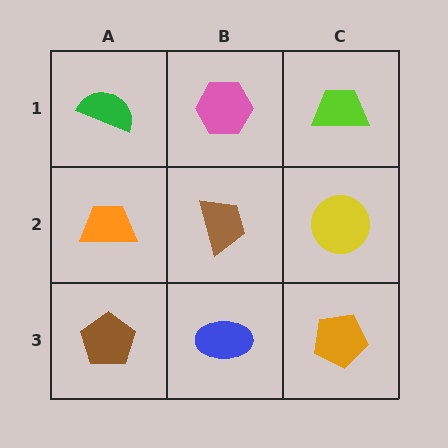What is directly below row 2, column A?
A brown pentagon.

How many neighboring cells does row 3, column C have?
2.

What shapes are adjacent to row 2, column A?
A green semicircle (row 1, column A), a brown pentagon (row 3, column A), a brown trapezoid (row 2, column B).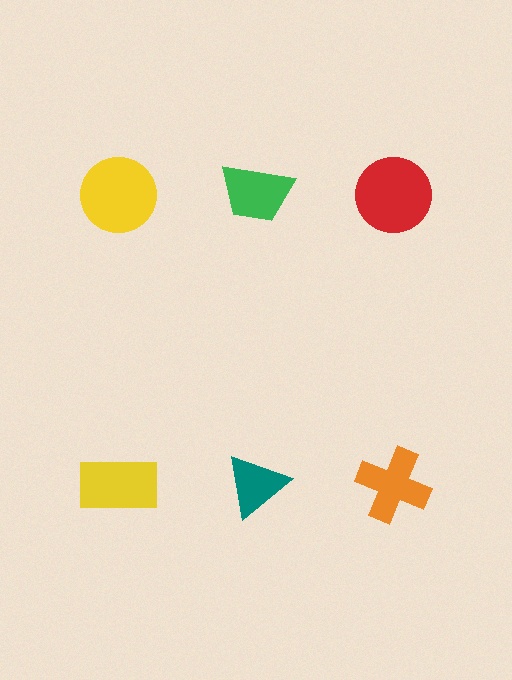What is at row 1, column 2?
A green trapezoid.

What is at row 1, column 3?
A red circle.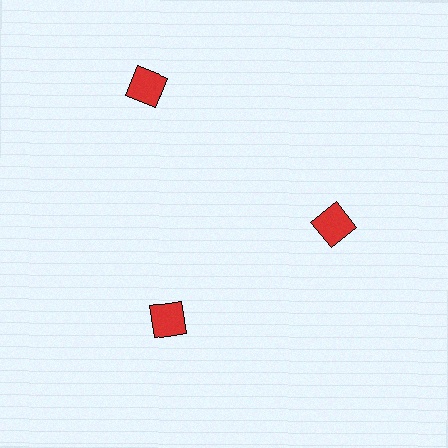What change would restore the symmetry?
The symmetry would be restored by moving it inward, back onto the ring so that all 3 diamonds sit at equal angles and equal distance from the center.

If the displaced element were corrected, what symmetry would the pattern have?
It would have 3-fold rotational symmetry — the pattern would map onto itself every 120 degrees.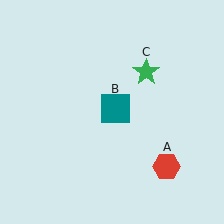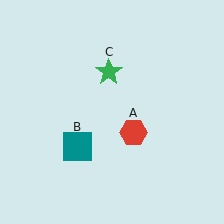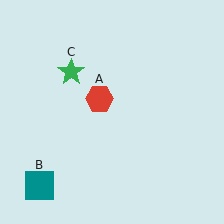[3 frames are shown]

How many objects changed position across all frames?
3 objects changed position: red hexagon (object A), teal square (object B), green star (object C).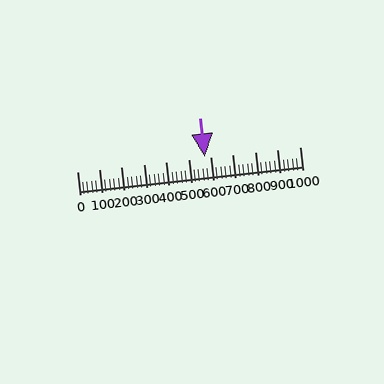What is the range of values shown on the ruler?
The ruler shows values from 0 to 1000.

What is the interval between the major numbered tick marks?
The major tick marks are spaced 100 units apart.